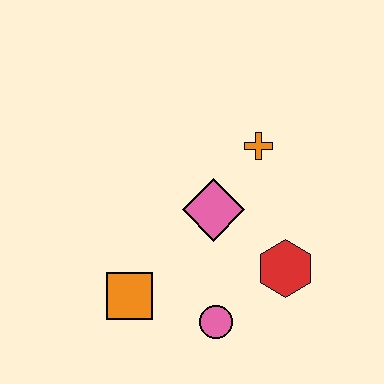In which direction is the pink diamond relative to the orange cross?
The pink diamond is below the orange cross.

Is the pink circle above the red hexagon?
No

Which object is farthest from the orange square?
The orange cross is farthest from the orange square.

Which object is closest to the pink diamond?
The orange cross is closest to the pink diamond.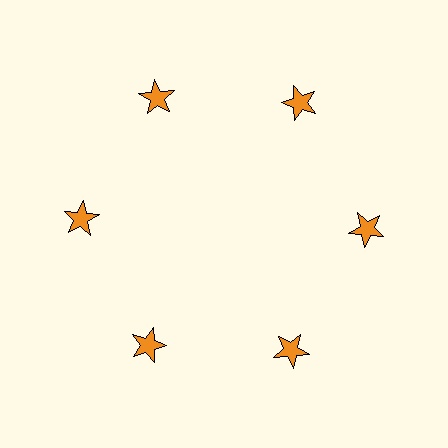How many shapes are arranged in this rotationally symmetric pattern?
There are 6 shapes, arranged in 6 groups of 1.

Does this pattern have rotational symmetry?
Yes, this pattern has 6-fold rotational symmetry. It looks the same after rotating 60 degrees around the center.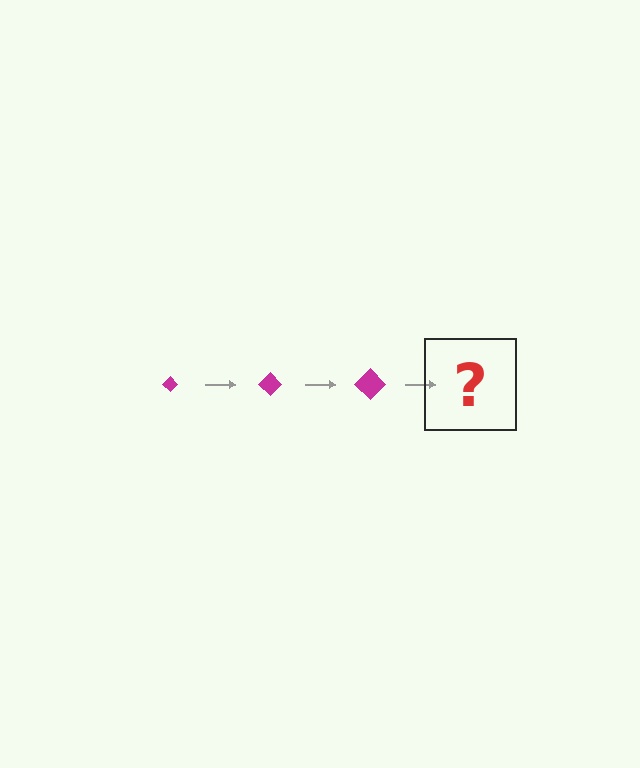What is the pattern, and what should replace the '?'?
The pattern is that the diamond gets progressively larger each step. The '?' should be a magenta diamond, larger than the previous one.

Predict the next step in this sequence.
The next step is a magenta diamond, larger than the previous one.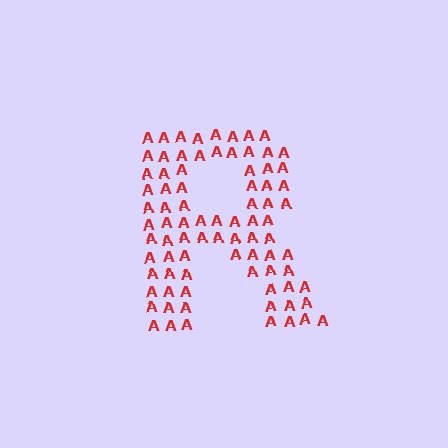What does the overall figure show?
The overall figure shows the letter R.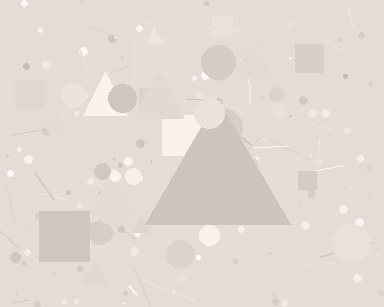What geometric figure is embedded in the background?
A triangle is embedded in the background.